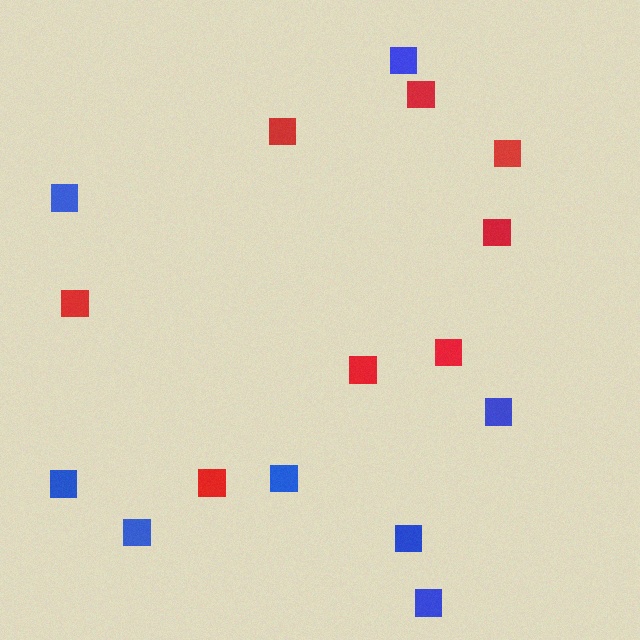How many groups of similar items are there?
There are 2 groups: one group of red squares (8) and one group of blue squares (8).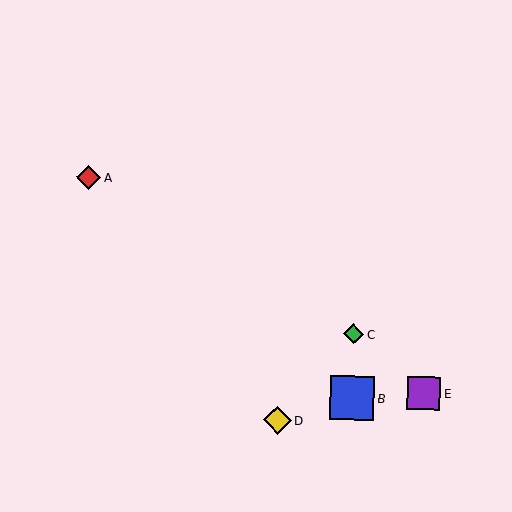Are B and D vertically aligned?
No, B is at x≈352 and D is at x≈278.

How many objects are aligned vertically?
2 objects (B, C) are aligned vertically.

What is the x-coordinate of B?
Object B is at x≈352.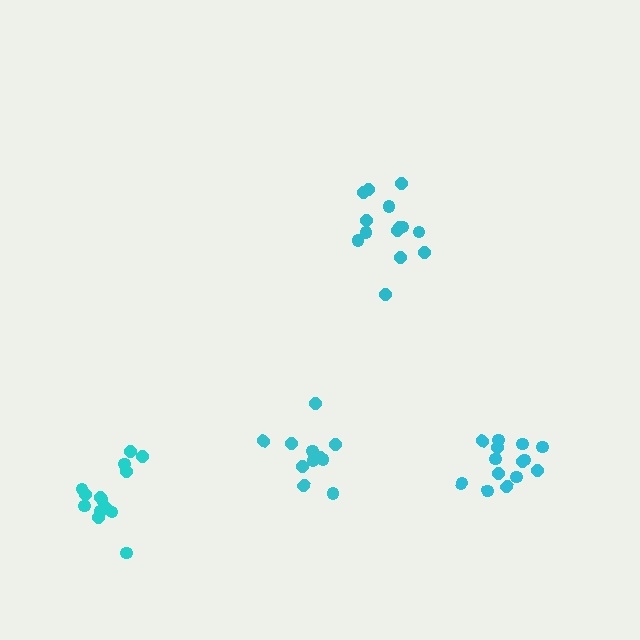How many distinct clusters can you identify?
There are 4 distinct clusters.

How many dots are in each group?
Group 1: 11 dots, Group 2: 14 dots, Group 3: 14 dots, Group 4: 14 dots (53 total).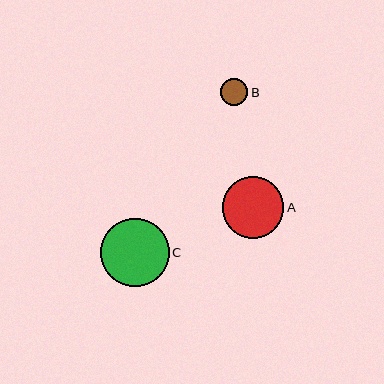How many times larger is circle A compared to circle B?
Circle A is approximately 2.3 times the size of circle B.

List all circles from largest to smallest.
From largest to smallest: C, A, B.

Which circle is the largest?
Circle C is the largest with a size of approximately 68 pixels.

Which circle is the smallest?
Circle B is the smallest with a size of approximately 27 pixels.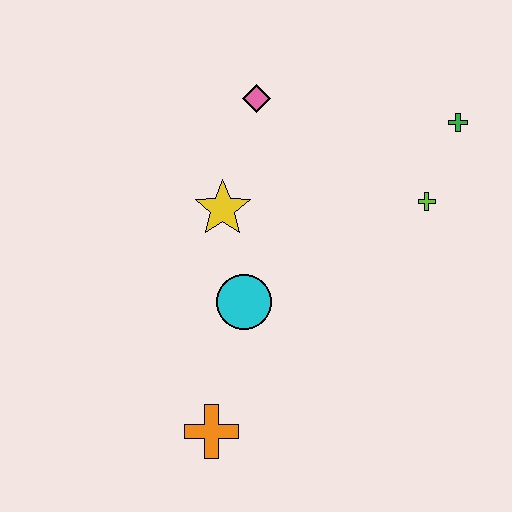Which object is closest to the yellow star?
The cyan circle is closest to the yellow star.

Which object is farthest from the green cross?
The orange cross is farthest from the green cross.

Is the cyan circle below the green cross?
Yes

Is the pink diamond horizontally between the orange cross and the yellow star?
No